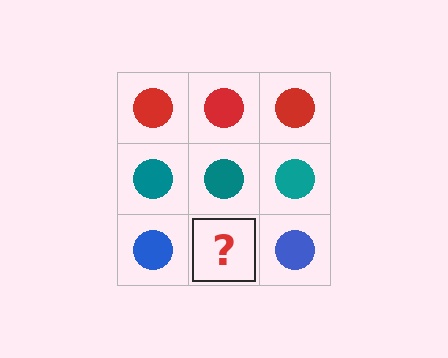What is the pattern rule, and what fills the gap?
The rule is that each row has a consistent color. The gap should be filled with a blue circle.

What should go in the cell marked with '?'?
The missing cell should contain a blue circle.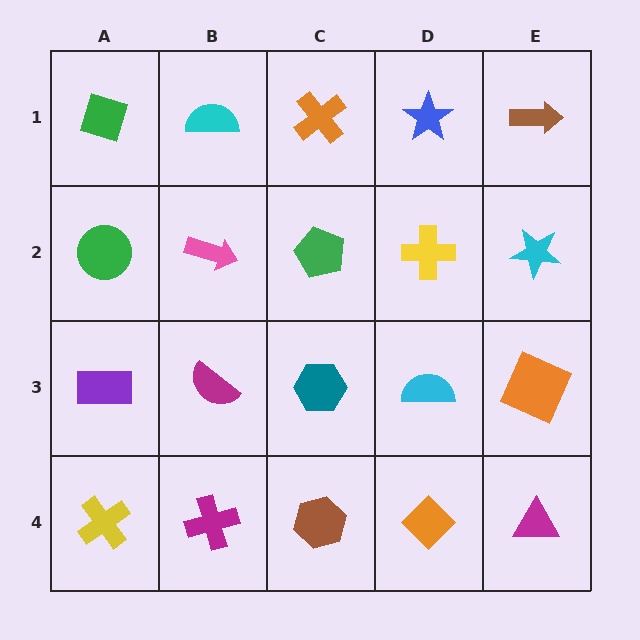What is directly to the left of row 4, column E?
An orange diamond.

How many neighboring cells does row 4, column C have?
3.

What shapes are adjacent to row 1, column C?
A green pentagon (row 2, column C), a cyan semicircle (row 1, column B), a blue star (row 1, column D).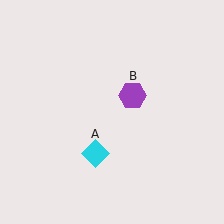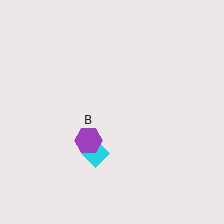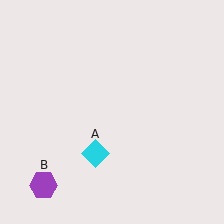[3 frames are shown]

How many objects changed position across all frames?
1 object changed position: purple hexagon (object B).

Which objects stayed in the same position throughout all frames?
Cyan diamond (object A) remained stationary.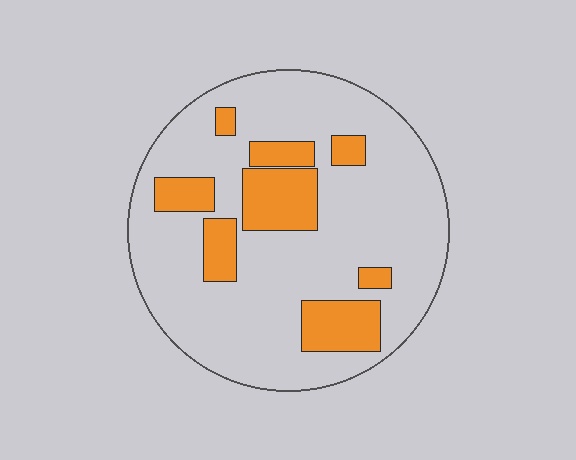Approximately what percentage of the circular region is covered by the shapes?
Approximately 20%.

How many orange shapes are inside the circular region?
8.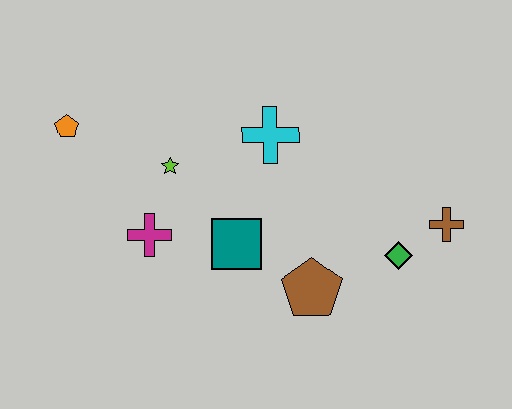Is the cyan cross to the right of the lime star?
Yes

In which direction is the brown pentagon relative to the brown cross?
The brown pentagon is to the left of the brown cross.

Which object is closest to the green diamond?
The brown cross is closest to the green diamond.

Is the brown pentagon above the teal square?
No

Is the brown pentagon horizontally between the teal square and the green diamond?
Yes